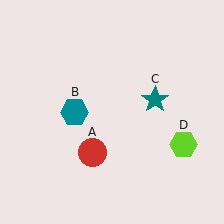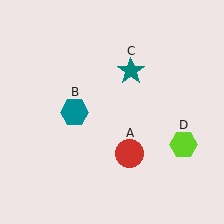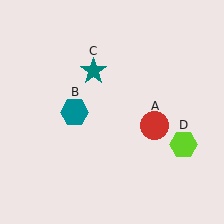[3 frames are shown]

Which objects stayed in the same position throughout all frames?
Teal hexagon (object B) and lime hexagon (object D) remained stationary.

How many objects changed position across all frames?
2 objects changed position: red circle (object A), teal star (object C).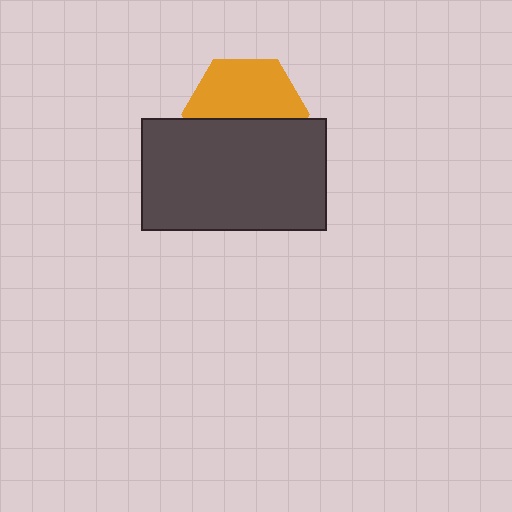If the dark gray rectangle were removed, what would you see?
You would see the complete orange hexagon.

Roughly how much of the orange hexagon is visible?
About half of it is visible (roughly 53%).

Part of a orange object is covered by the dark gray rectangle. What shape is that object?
It is a hexagon.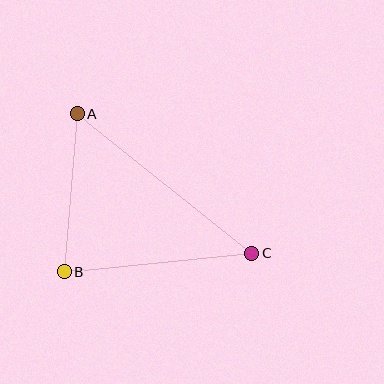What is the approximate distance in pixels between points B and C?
The distance between B and C is approximately 189 pixels.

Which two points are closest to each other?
Points A and B are closest to each other.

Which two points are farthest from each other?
Points A and C are farthest from each other.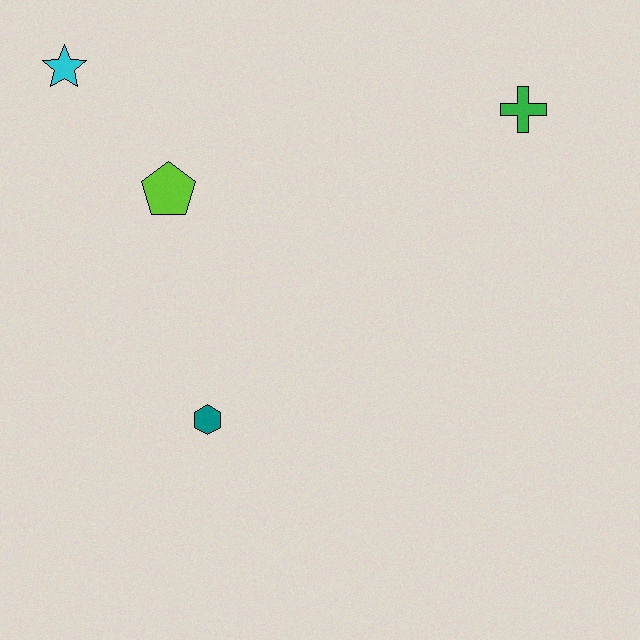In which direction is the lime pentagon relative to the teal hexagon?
The lime pentagon is above the teal hexagon.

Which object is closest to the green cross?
The lime pentagon is closest to the green cross.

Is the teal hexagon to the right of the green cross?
No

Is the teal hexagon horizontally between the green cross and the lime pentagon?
Yes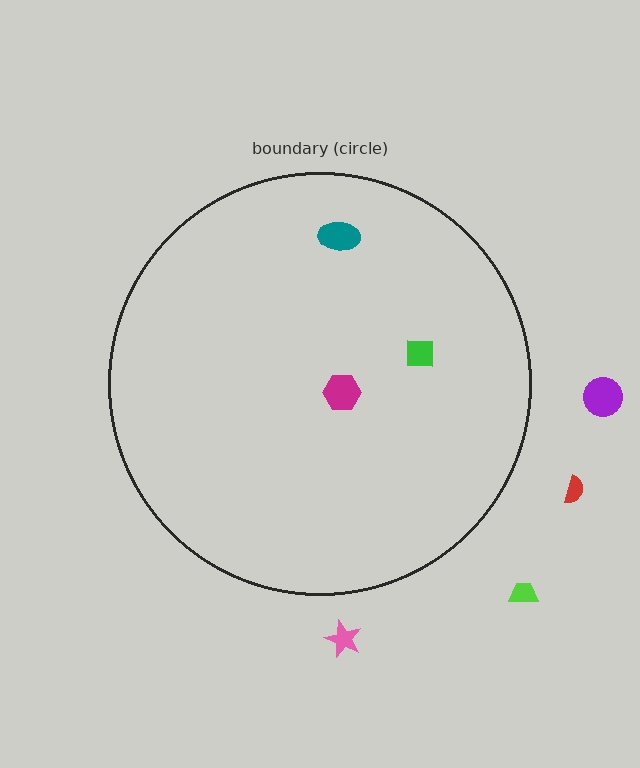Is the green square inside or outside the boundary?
Inside.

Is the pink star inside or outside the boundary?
Outside.